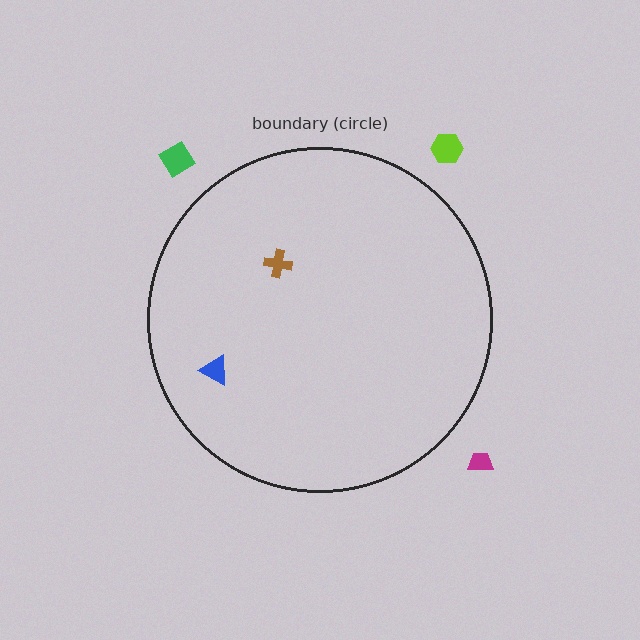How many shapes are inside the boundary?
2 inside, 3 outside.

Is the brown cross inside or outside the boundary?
Inside.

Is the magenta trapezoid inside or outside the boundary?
Outside.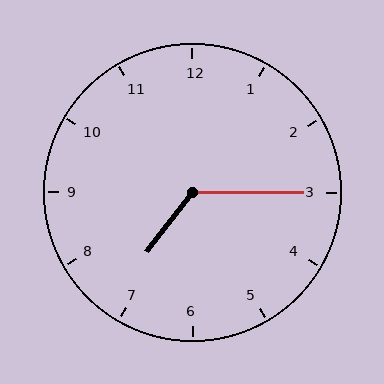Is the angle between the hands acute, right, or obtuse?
It is obtuse.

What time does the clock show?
7:15.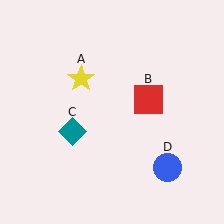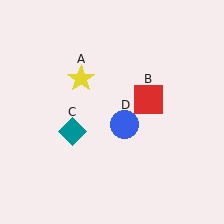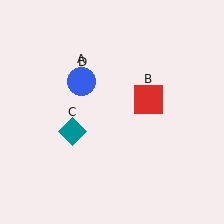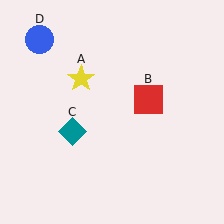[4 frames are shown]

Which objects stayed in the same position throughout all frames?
Yellow star (object A) and red square (object B) and teal diamond (object C) remained stationary.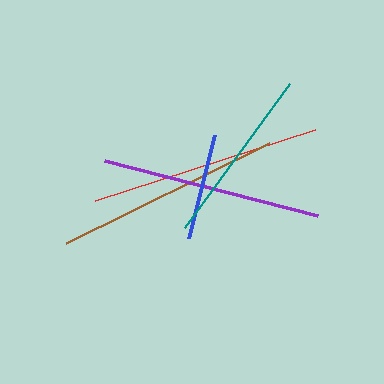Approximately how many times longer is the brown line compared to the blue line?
The brown line is approximately 2.1 times the length of the blue line.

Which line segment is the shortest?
The blue line is the shortest at approximately 106 pixels.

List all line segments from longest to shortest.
From longest to shortest: red, brown, purple, teal, blue.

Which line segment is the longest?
The red line is the longest at approximately 231 pixels.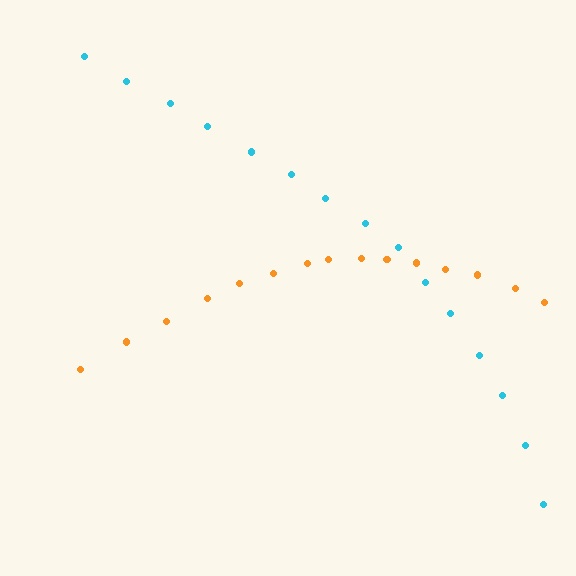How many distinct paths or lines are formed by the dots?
There are 2 distinct paths.